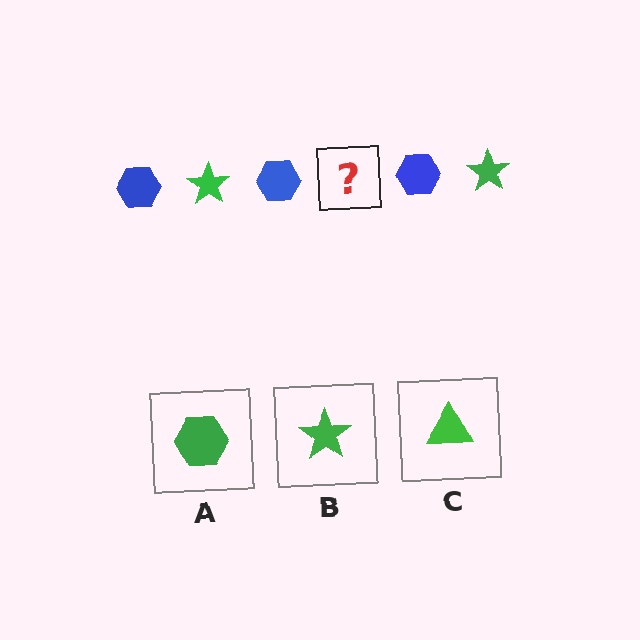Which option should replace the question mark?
Option B.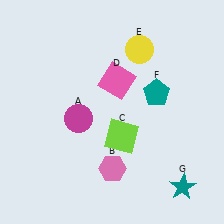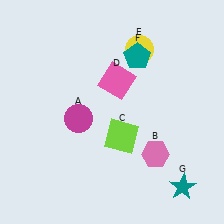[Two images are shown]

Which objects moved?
The objects that moved are: the pink hexagon (B), the teal pentagon (F).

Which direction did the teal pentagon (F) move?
The teal pentagon (F) moved up.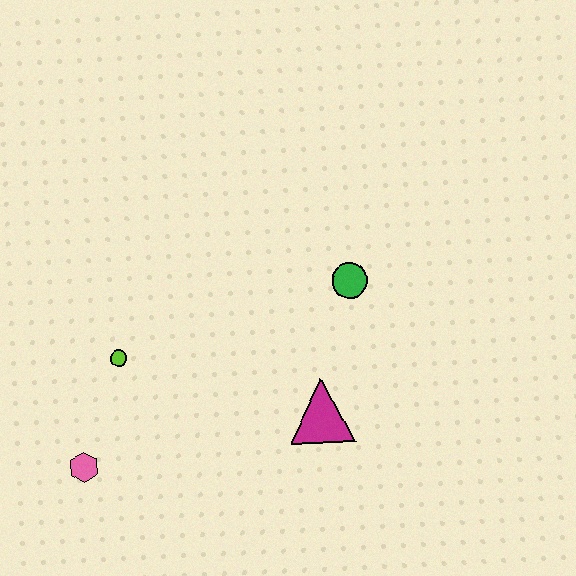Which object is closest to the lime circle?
The pink hexagon is closest to the lime circle.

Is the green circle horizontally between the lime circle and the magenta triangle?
No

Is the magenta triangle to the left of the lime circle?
No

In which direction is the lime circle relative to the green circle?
The lime circle is to the left of the green circle.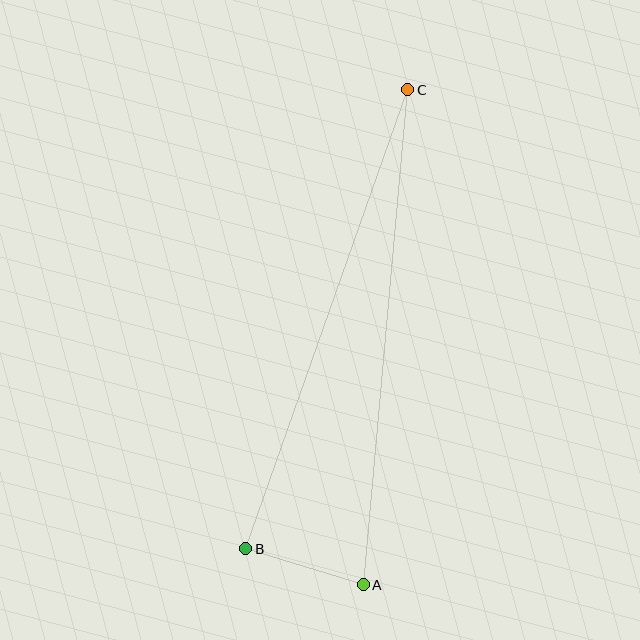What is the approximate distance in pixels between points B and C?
The distance between B and C is approximately 487 pixels.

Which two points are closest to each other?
Points A and B are closest to each other.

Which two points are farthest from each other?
Points A and C are farthest from each other.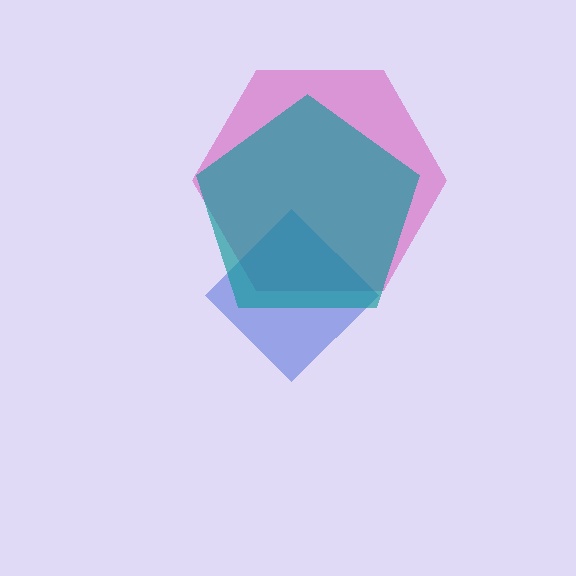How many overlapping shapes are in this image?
There are 3 overlapping shapes in the image.